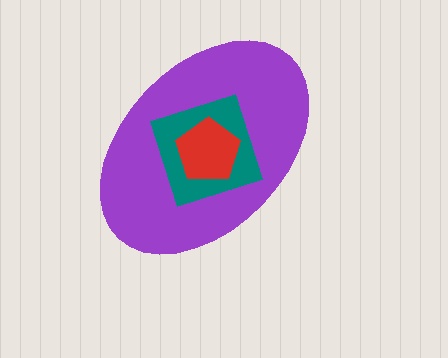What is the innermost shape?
The red pentagon.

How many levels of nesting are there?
3.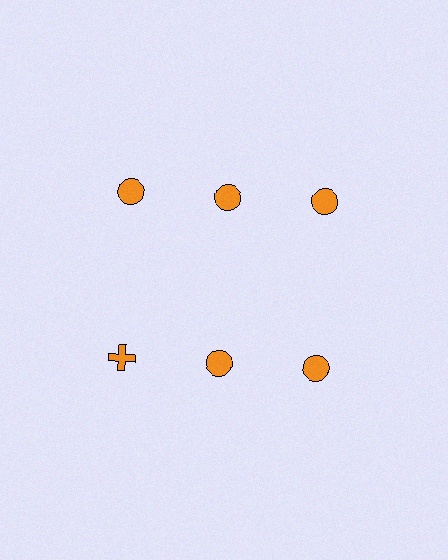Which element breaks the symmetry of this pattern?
The orange cross in the second row, leftmost column breaks the symmetry. All other shapes are orange circles.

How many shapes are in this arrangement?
There are 6 shapes arranged in a grid pattern.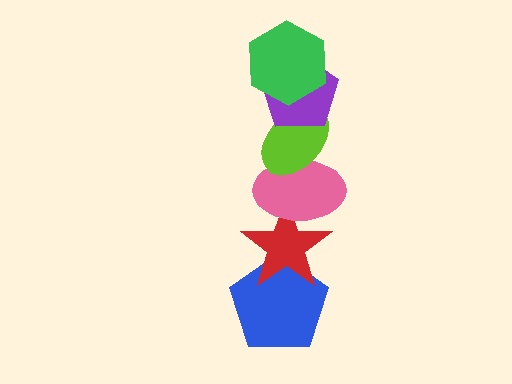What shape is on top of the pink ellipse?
The lime ellipse is on top of the pink ellipse.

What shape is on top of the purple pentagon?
The green hexagon is on top of the purple pentagon.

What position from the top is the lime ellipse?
The lime ellipse is 3rd from the top.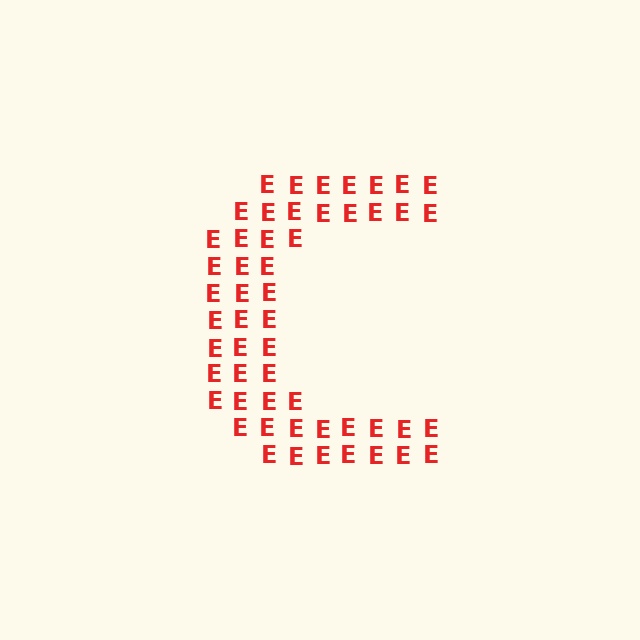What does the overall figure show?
The overall figure shows the letter C.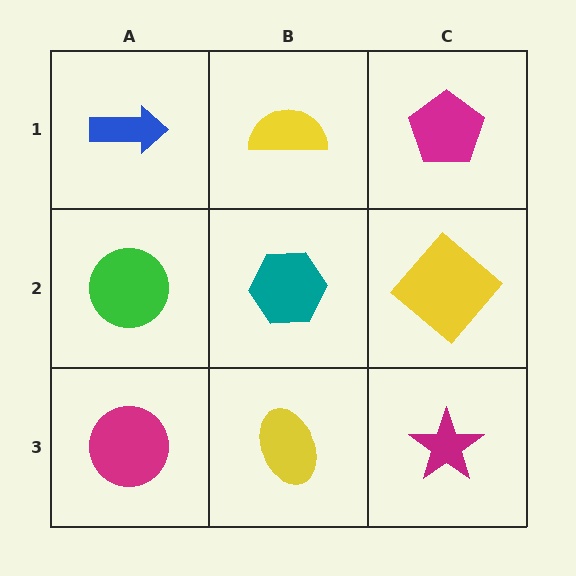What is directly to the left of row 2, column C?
A teal hexagon.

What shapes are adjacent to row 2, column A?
A blue arrow (row 1, column A), a magenta circle (row 3, column A), a teal hexagon (row 2, column B).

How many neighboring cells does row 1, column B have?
3.